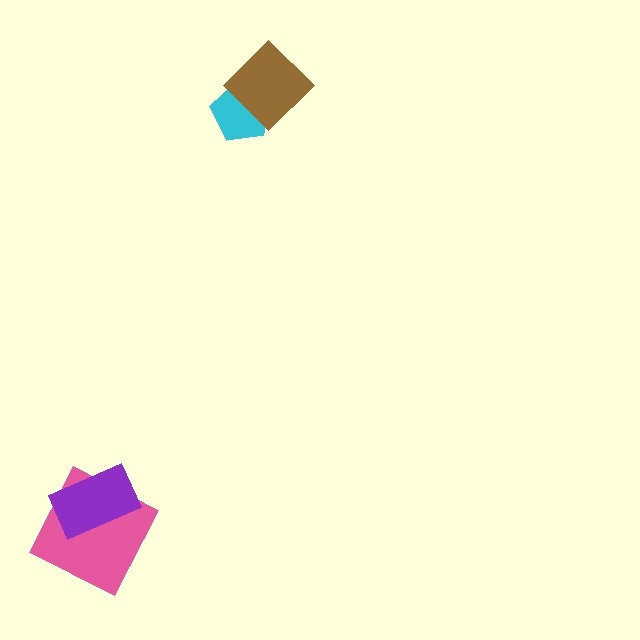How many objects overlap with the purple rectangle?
1 object overlaps with the purple rectangle.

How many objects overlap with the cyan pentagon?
1 object overlaps with the cyan pentagon.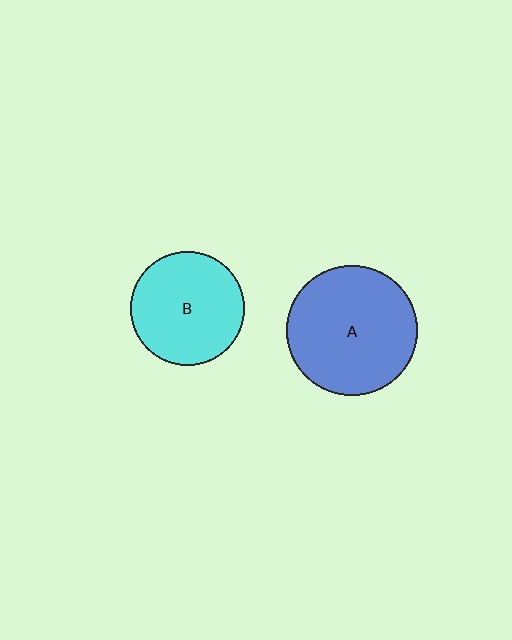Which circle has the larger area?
Circle A (blue).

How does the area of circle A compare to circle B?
Approximately 1.3 times.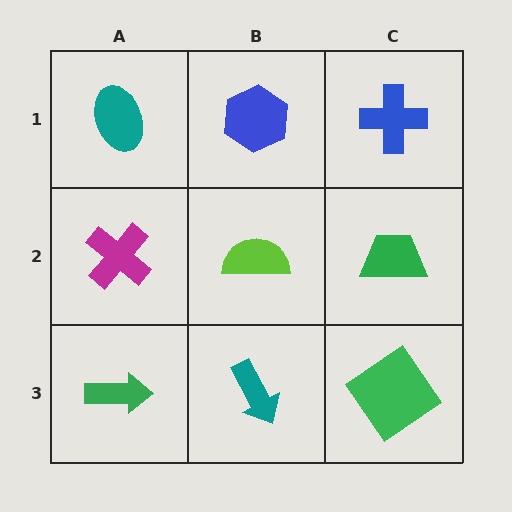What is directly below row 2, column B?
A teal arrow.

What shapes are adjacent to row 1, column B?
A lime semicircle (row 2, column B), a teal ellipse (row 1, column A), a blue cross (row 1, column C).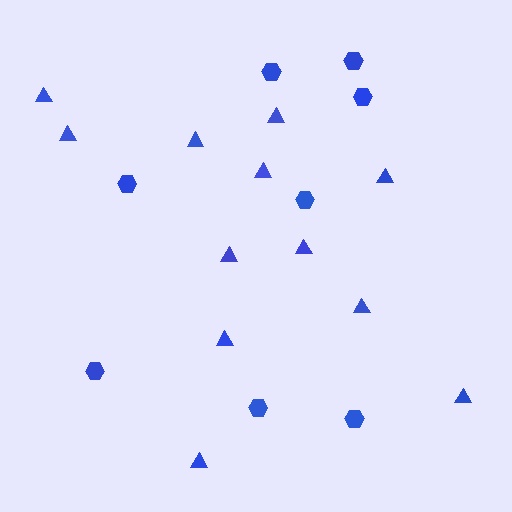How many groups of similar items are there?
There are 2 groups: one group of triangles (12) and one group of hexagons (8).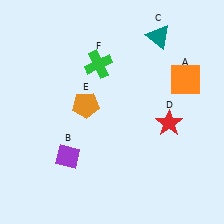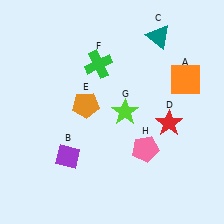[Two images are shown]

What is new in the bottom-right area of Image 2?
A lime star (G) was added in the bottom-right area of Image 2.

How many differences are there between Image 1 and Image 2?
There are 2 differences between the two images.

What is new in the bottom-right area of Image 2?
A pink pentagon (H) was added in the bottom-right area of Image 2.